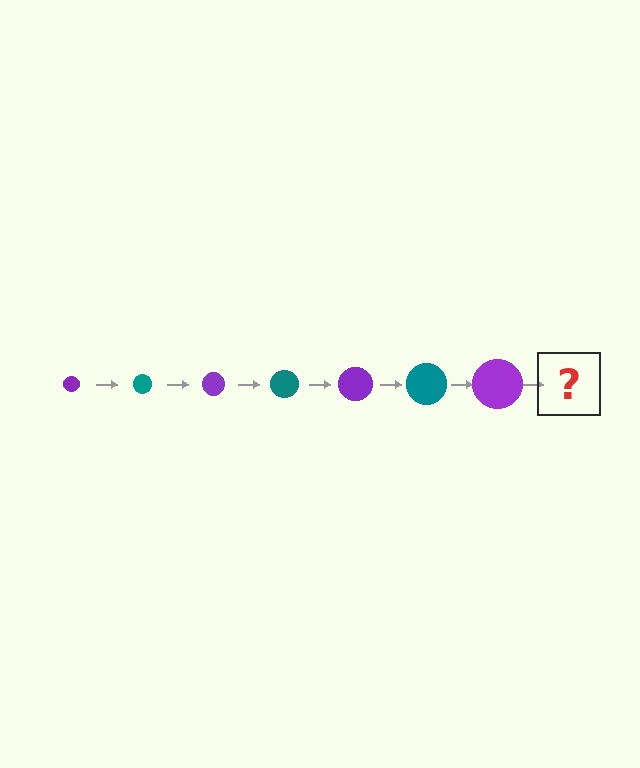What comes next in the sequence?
The next element should be a teal circle, larger than the previous one.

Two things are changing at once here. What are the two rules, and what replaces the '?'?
The two rules are that the circle grows larger each step and the color cycles through purple and teal. The '?' should be a teal circle, larger than the previous one.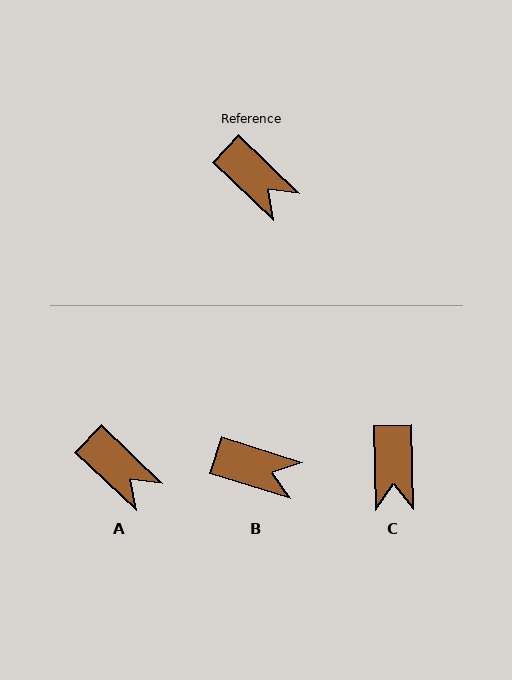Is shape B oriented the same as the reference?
No, it is off by about 26 degrees.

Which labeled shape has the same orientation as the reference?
A.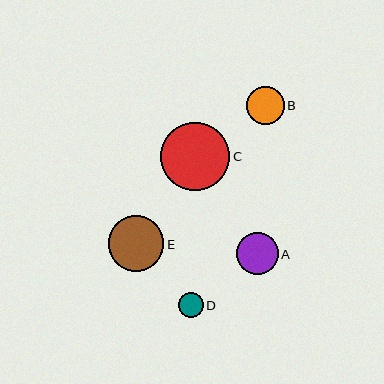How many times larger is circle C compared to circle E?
Circle C is approximately 1.2 times the size of circle E.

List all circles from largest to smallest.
From largest to smallest: C, E, A, B, D.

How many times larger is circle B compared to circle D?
Circle B is approximately 1.5 times the size of circle D.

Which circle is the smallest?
Circle D is the smallest with a size of approximately 24 pixels.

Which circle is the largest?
Circle C is the largest with a size of approximately 69 pixels.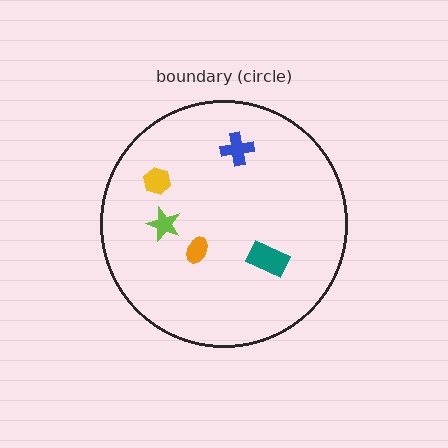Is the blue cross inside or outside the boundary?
Inside.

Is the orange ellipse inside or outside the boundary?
Inside.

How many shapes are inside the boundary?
5 inside, 0 outside.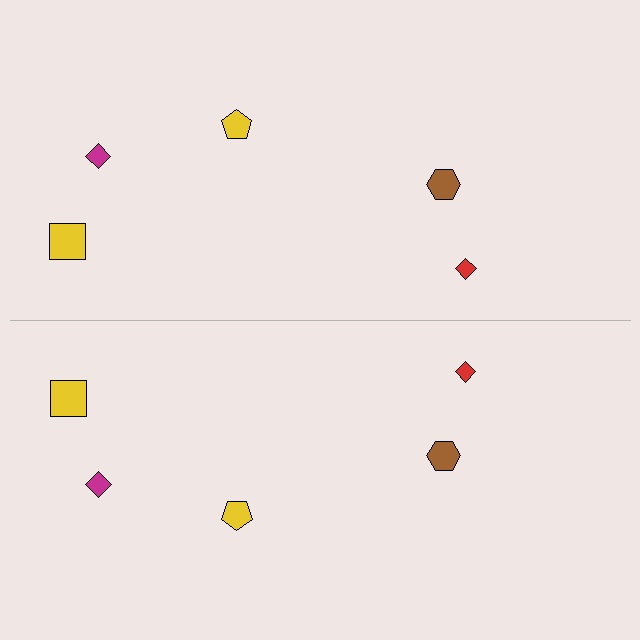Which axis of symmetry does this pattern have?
The pattern has a horizontal axis of symmetry running through the center of the image.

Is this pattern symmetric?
Yes, this pattern has bilateral (reflection) symmetry.